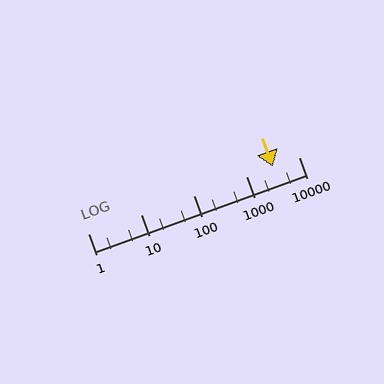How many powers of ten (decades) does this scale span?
The scale spans 4 decades, from 1 to 10000.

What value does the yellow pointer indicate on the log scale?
The pointer indicates approximately 3200.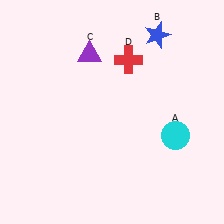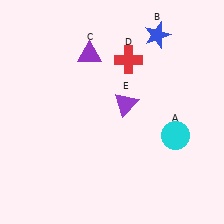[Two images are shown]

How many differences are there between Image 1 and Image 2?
There is 1 difference between the two images.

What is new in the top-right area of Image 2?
A purple triangle (E) was added in the top-right area of Image 2.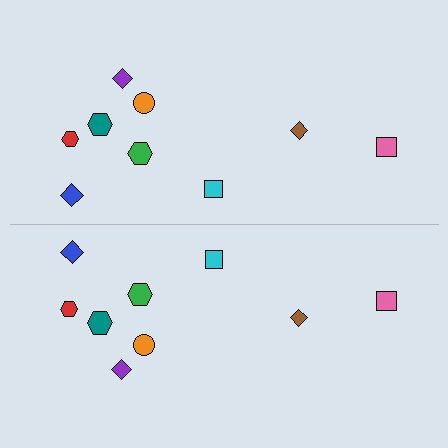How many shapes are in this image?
There are 18 shapes in this image.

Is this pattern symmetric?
Yes, this pattern has bilateral (reflection) symmetry.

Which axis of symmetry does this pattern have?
The pattern has a horizontal axis of symmetry running through the center of the image.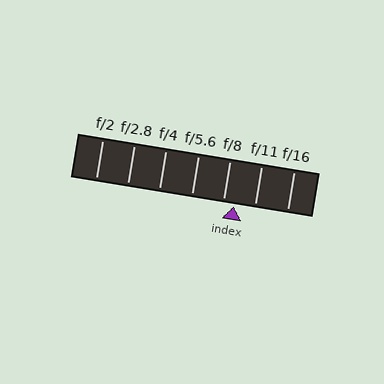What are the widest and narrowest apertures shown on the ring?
The widest aperture shown is f/2 and the narrowest is f/16.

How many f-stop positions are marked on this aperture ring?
There are 7 f-stop positions marked.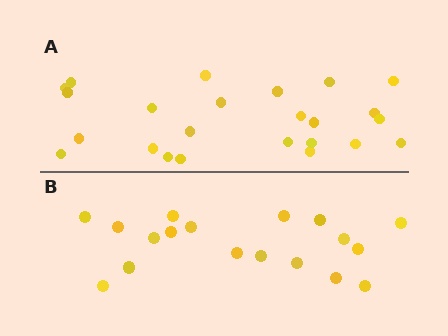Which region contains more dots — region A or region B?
Region A (the top region) has more dots.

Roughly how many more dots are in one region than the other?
Region A has about 6 more dots than region B.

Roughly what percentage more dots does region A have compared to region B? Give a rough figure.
About 35% more.